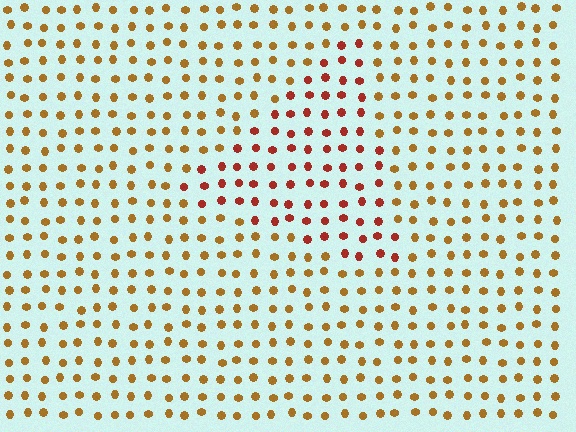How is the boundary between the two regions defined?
The boundary is defined purely by a slight shift in hue (about 33 degrees). Spacing, size, and orientation are identical on both sides.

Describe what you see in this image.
The image is filled with small brown elements in a uniform arrangement. A triangle-shaped region is visible where the elements are tinted to a slightly different hue, forming a subtle color boundary.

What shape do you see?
I see a triangle.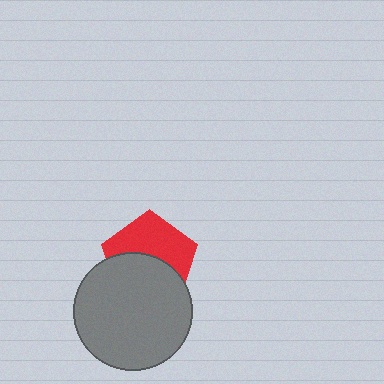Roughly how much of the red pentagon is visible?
About half of it is visible (roughly 51%).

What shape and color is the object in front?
The object in front is a gray circle.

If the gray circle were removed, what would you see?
You would see the complete red pentagon.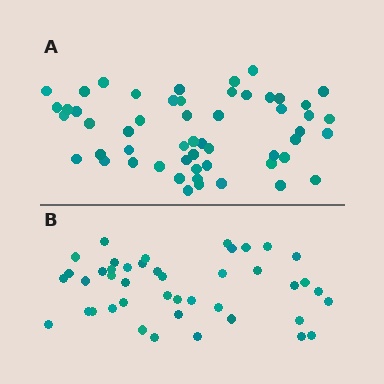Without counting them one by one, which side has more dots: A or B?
Region A (the top region) has more dots.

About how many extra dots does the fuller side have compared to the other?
Region A has roughly 12 or so more dots than region B.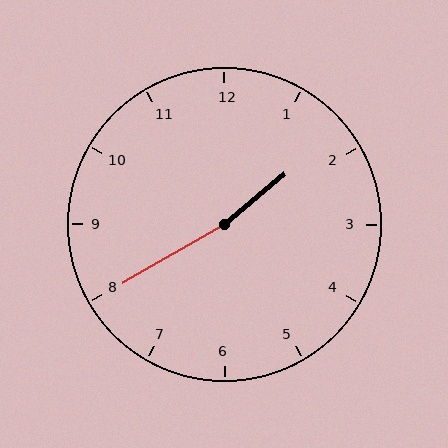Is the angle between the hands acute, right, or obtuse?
It is obtuse.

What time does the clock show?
1:40.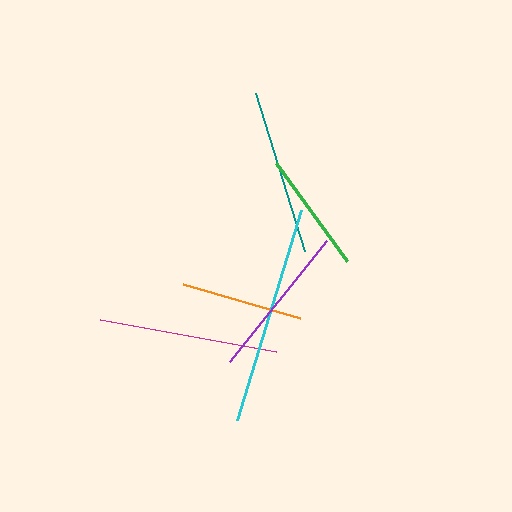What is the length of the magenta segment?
The magenta segment is approximately 179 pixels long.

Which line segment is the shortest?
The green line is the shortest at approximately 121 pixels.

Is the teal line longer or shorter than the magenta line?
The magenta line is longer than the teal line.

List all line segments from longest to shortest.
From longest to shortest: cyan, magenta, teal, purple, orange, green.